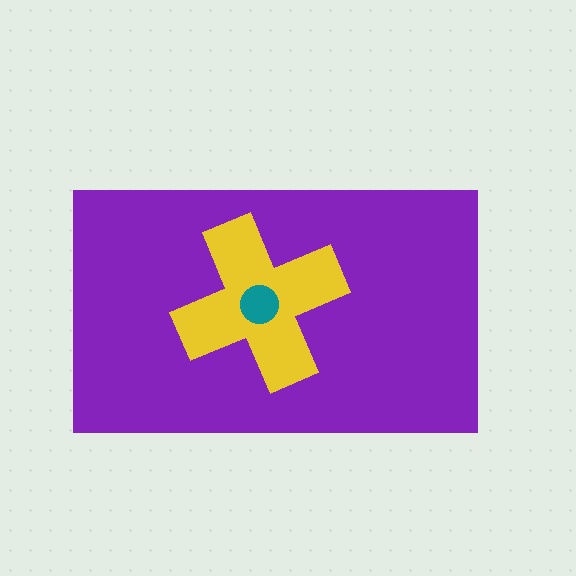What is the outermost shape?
The purple rectangle.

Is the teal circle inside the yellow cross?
Yes.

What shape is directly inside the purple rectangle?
The yellow cross.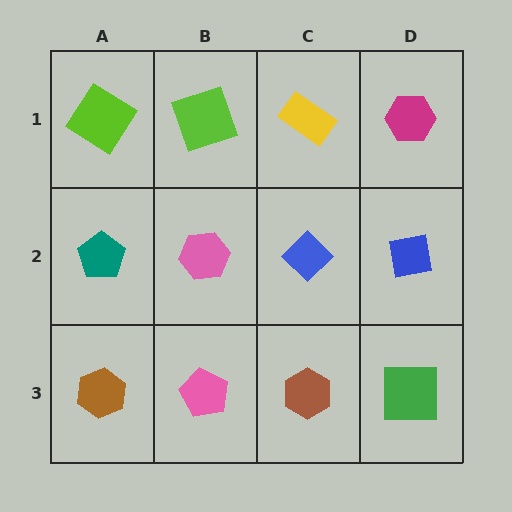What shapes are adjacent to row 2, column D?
A magenta hexagon (row 1, column D), a green square (row 3, column D), a blue diamond (row 2, column C).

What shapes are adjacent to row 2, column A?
A lime diamond (row 1, column A), a brown hexagon (row 3, column A), a pink hexagon (row 2, column B).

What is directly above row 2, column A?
A lime diamond.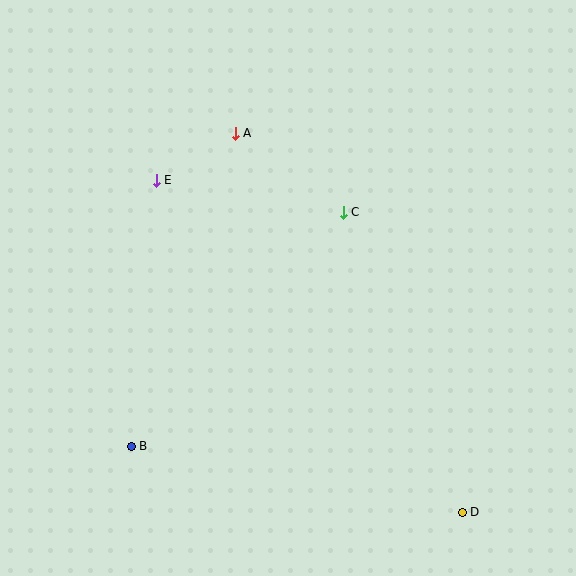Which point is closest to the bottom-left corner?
Point B is closest to the bottom-left corner.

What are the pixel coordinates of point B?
Point B is at (131, 446).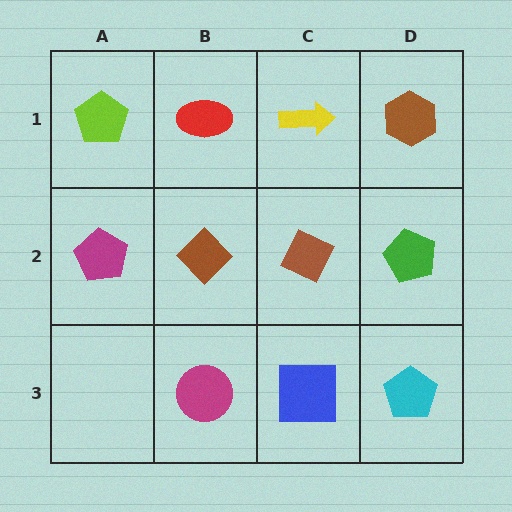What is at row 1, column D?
A brown hexagon.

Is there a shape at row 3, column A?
No, that cell is empty.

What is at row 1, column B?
A red ellipse.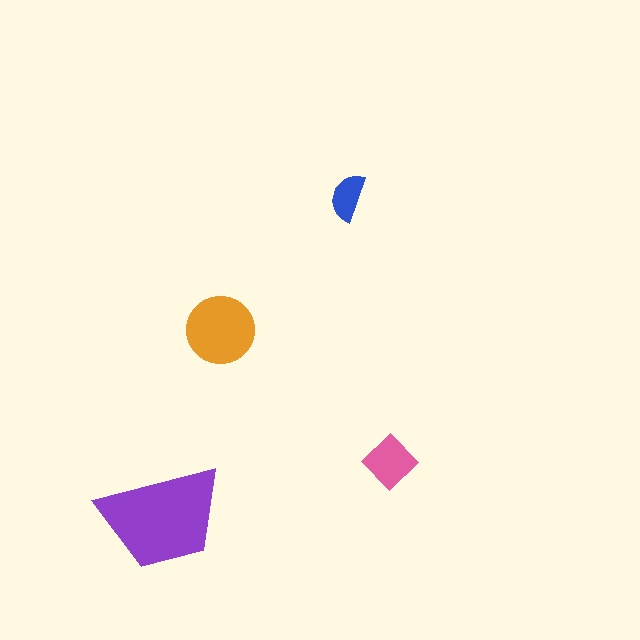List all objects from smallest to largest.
The blue semicircle, the pink diamond, the orange circle, the purple trapezoid.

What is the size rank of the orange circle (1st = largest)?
2nd.